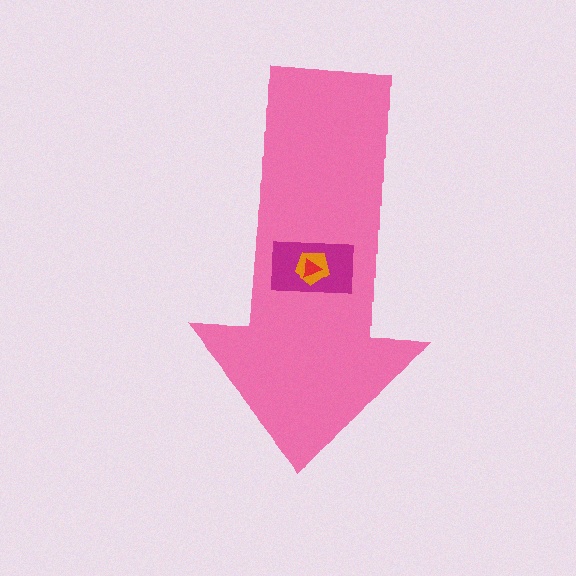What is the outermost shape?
The pink arrow.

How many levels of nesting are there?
4.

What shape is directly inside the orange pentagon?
The red triangle.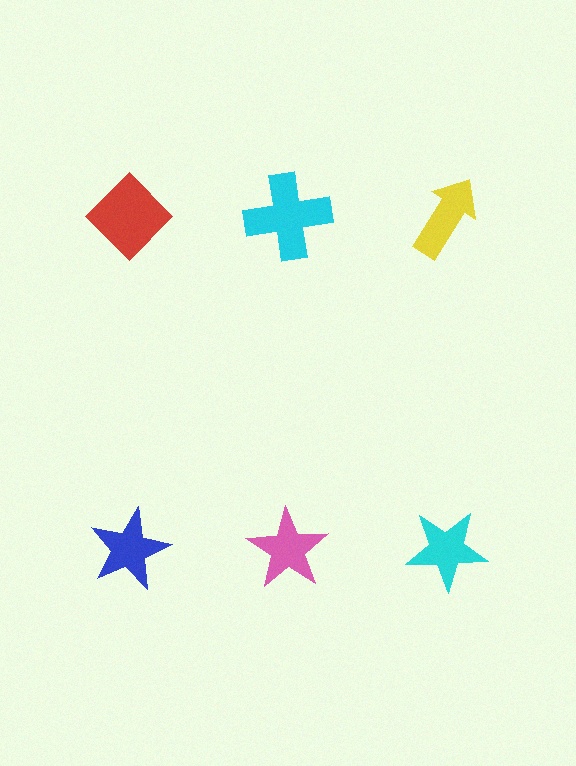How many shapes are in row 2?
3 shapes.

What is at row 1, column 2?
A cyan cross.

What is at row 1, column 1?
A red diamond.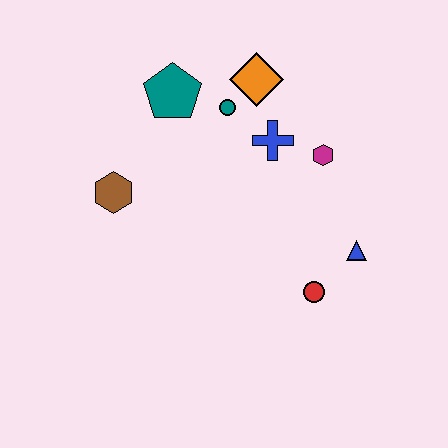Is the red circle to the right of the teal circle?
Yes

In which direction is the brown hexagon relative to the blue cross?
The brown hexagon is to the left of the blue cross.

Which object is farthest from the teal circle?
The red circle is farthest from the teal circle.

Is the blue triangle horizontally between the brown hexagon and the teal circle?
No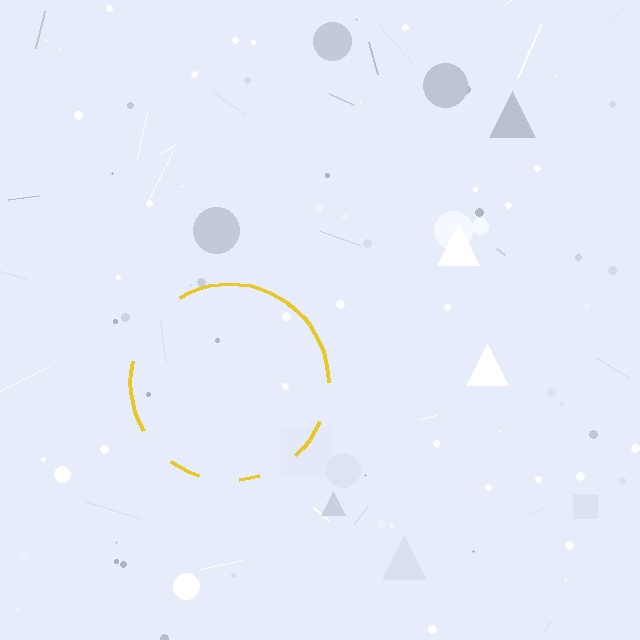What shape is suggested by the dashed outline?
The dashed outline suggests a circle.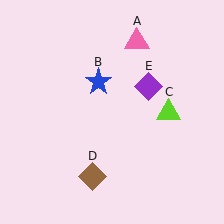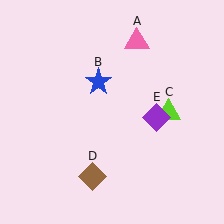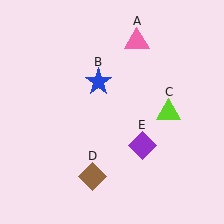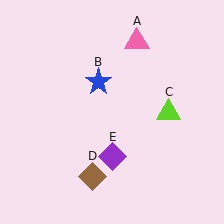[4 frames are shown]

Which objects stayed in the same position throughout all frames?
Pink triangle (object A) and blue star (object B) and lime triangle (object C) and brown diamond (object D) remained stationary.